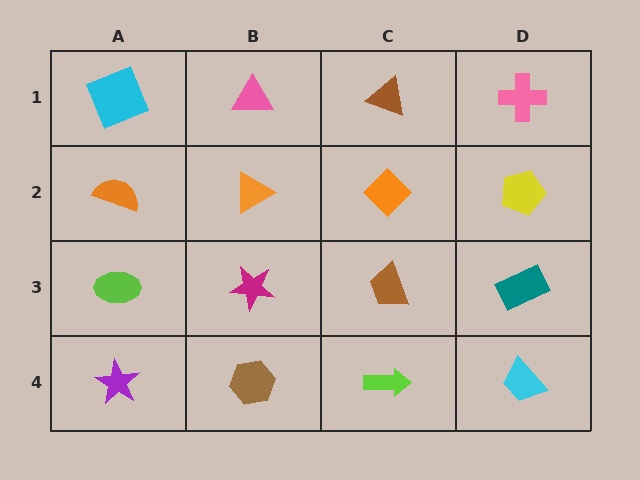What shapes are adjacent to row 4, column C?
A brown trapezoid (row 3, column C), a brown hexagon (row 4, column B), a cyan trapezoid (row 4, column D).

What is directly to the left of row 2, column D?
An orange diamond.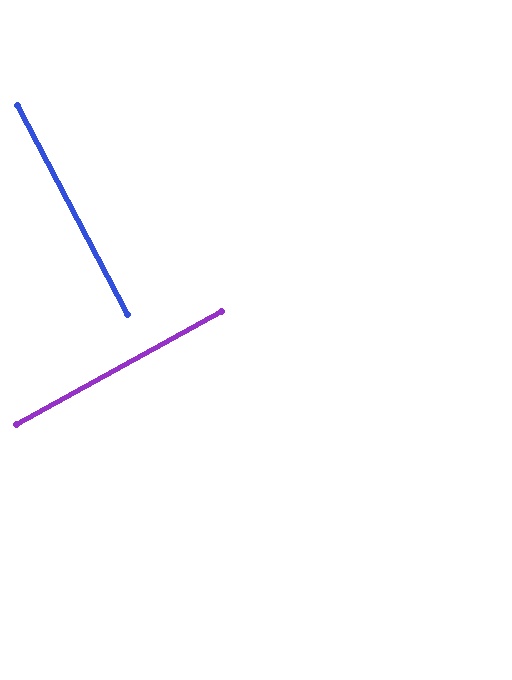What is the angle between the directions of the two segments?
Approximately 89 degrees.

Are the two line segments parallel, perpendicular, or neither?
Perpendicular — they meet at approximately 89°.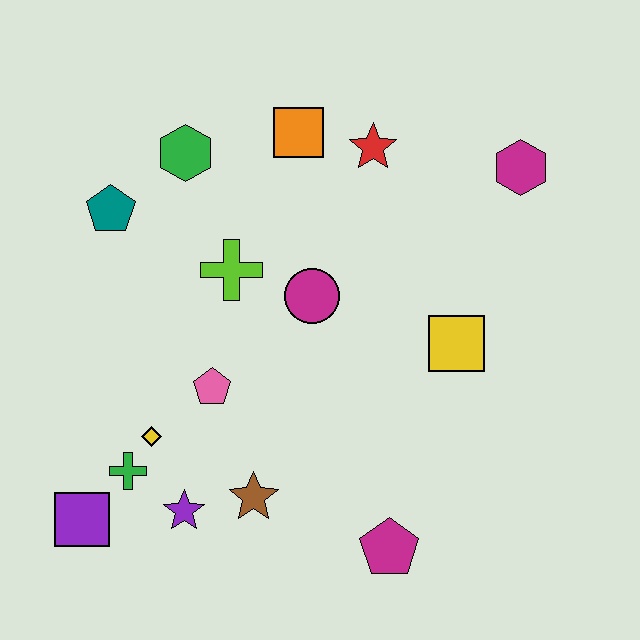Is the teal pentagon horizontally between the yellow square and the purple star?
No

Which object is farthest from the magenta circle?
The purple square is farthest from the magenta circle.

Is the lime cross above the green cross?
Yes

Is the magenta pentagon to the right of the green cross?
Yes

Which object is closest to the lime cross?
The magenta circle is closest to the lime cross.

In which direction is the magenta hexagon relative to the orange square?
The magenta hexagon is to the right of the orange square.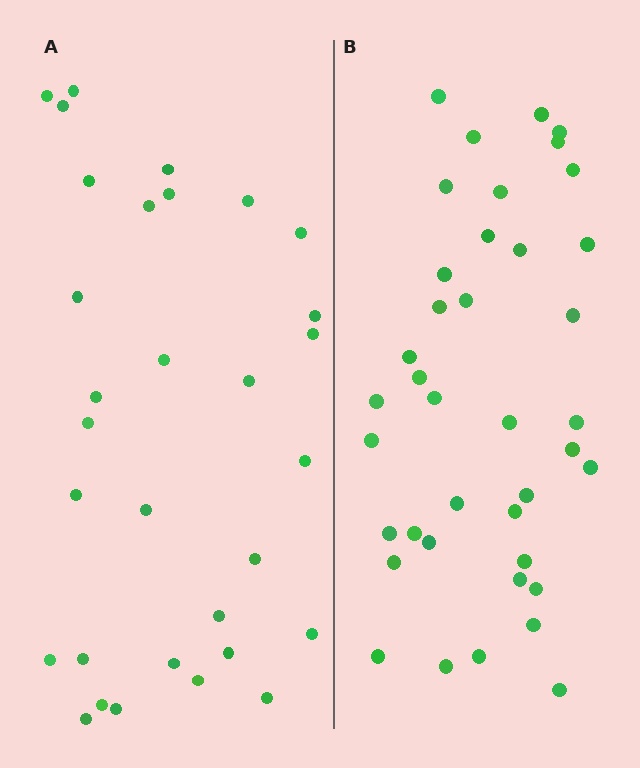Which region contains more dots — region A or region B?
Region B (the right region) has more dots.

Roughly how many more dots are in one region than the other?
Region B has roughly 8 or so more dots than region A.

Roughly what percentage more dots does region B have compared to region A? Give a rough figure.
About 25% more.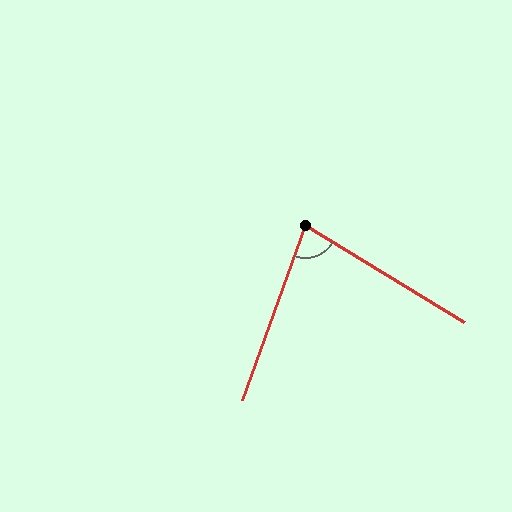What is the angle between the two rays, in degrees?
Approximately 79 degrees.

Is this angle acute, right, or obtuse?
It is acute.